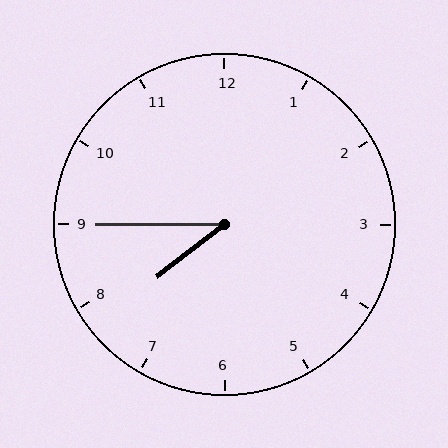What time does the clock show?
7:45.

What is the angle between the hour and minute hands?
Approximately 38 degrees.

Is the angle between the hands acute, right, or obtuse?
It is acute.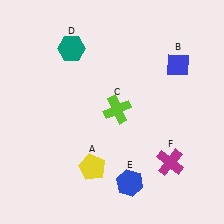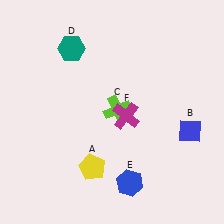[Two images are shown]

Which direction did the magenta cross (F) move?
The magenta cross (F) moved up.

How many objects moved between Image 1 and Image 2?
2 objects moved between the two images.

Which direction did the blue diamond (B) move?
The blue diamond (B) moved down.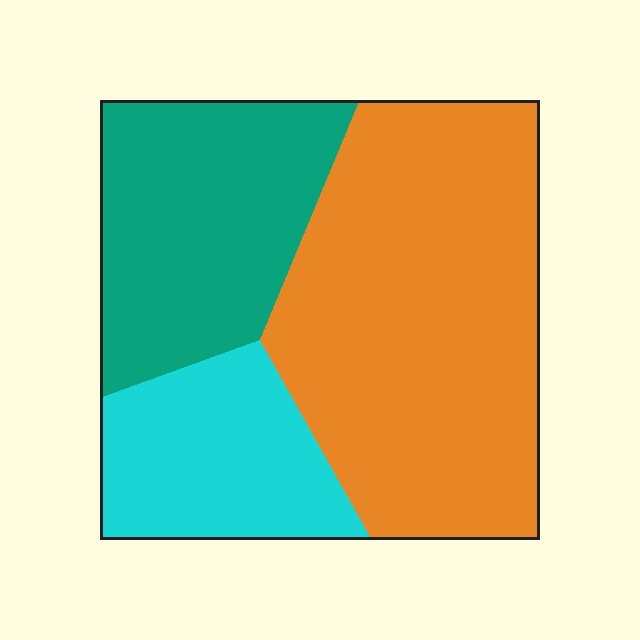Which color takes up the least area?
Cyan, at roughly 20%.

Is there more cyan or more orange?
Orange.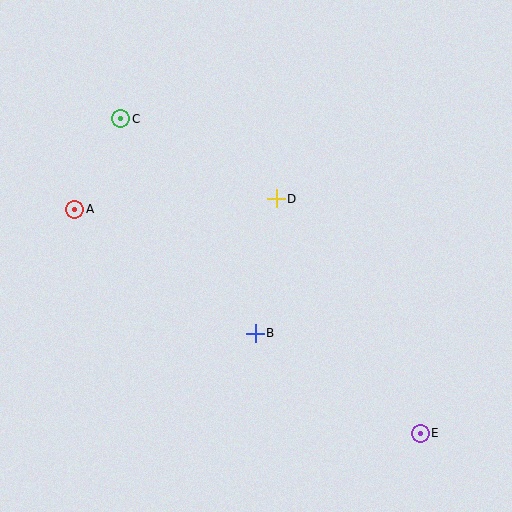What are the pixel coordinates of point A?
Point A is at (75, 209).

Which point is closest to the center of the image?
Point D at (276, 199) is closest to the center.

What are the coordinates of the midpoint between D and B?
The midpoint between D and B is at (266, 266).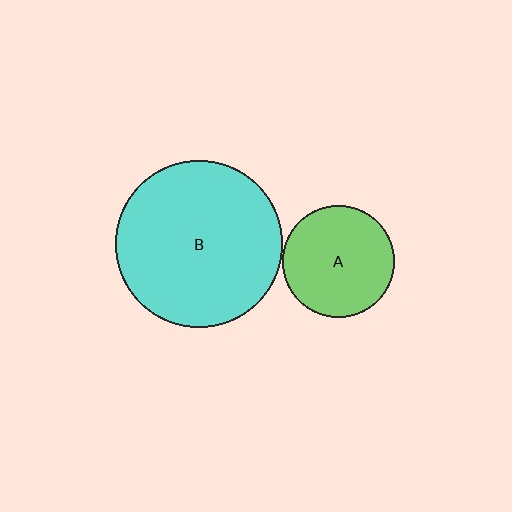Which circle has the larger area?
Circle B (cyan).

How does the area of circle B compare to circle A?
Approximately 2.2 times.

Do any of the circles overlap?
No, none of the circles overlap.